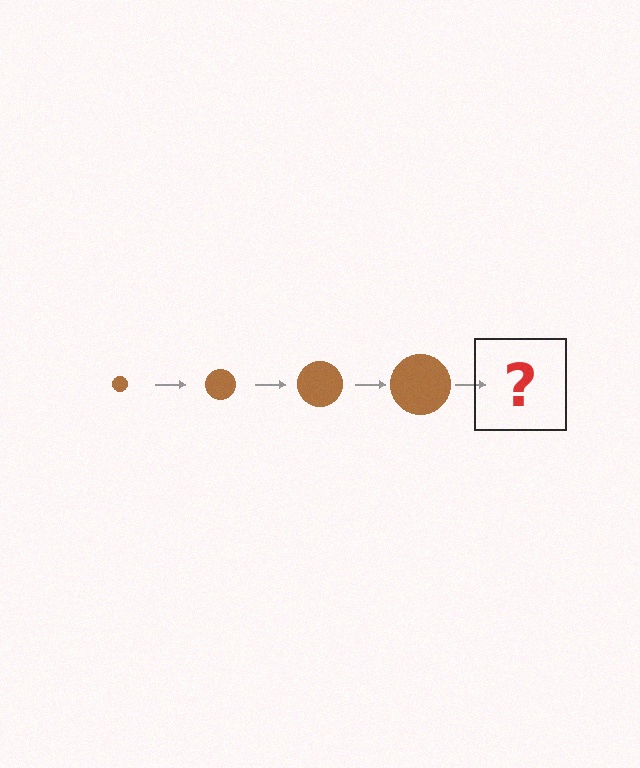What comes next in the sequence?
The next element should be a brown circle, larger than the previous one.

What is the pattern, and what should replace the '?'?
The pattern is that the circle gets progressively larger each step. The '?' should be a brown circle, larger than the previous one.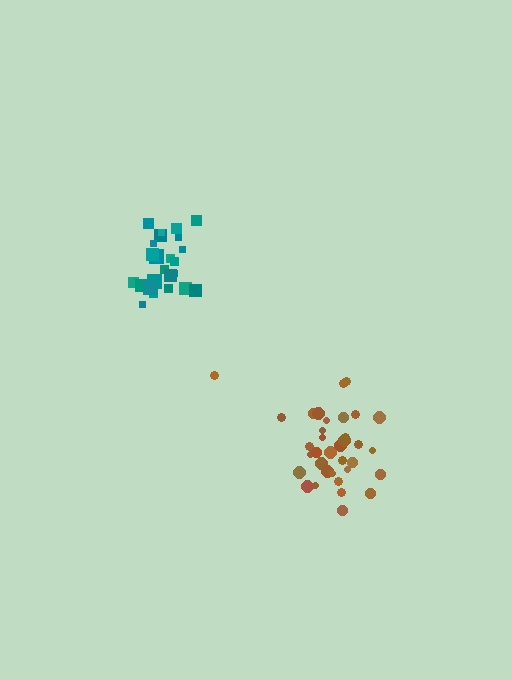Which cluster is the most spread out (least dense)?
Teal.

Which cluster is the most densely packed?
Brown.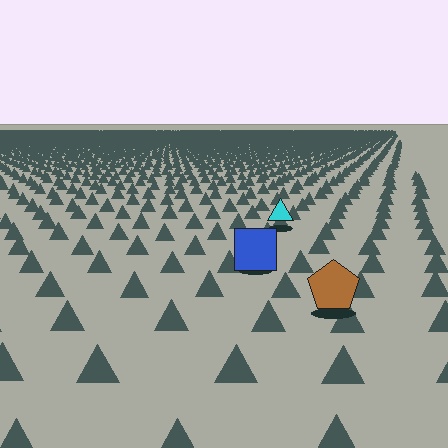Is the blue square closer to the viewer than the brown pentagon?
No. The brown pentagon is closer — you can tell from the texture gradient: the ground texture is coarser near it.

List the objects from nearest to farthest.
From nearest to farthest: the brown pentagon, the blue square, the cyan triangle.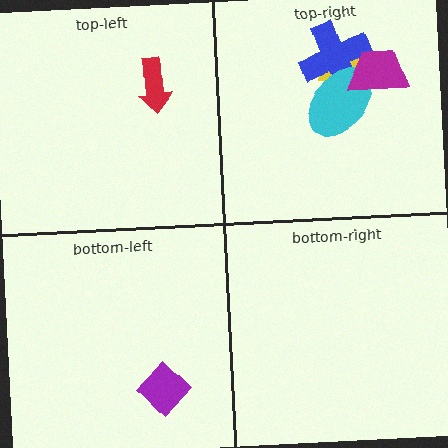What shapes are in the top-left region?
The red arrow.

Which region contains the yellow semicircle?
The top-right region.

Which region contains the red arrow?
The top-left region.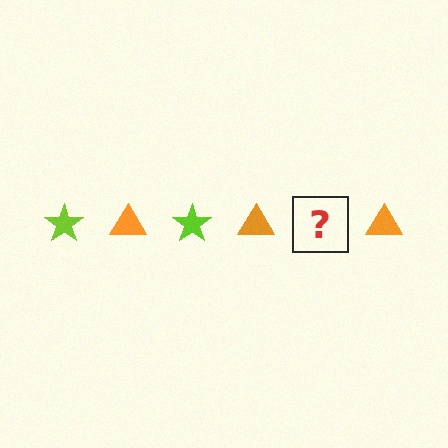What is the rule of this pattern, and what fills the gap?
The rule is that the pattern alternates between lime star and orange triangle. The gap should be filled with a lime star.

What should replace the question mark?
The question mark should be replaced with a lime star.